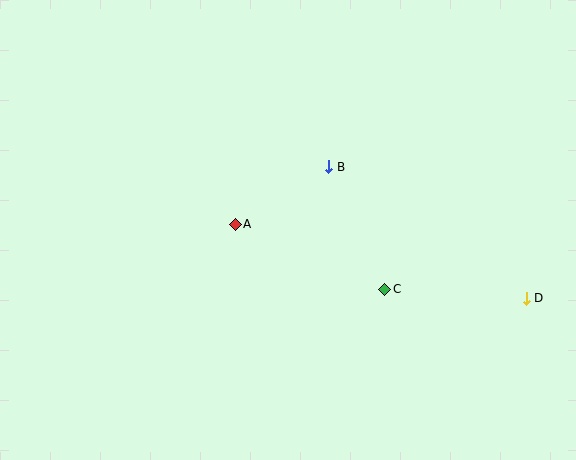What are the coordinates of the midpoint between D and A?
The midpoint between D and A is at (381, 261).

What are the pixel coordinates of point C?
Point C is at (385, 289).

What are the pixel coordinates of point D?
Point D is at (526, 298).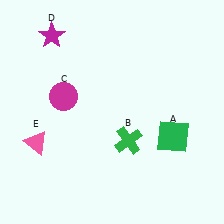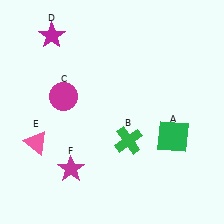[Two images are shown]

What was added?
A magenta star (F) was added in Image 2.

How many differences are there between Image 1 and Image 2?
There is 1 difference between the two images.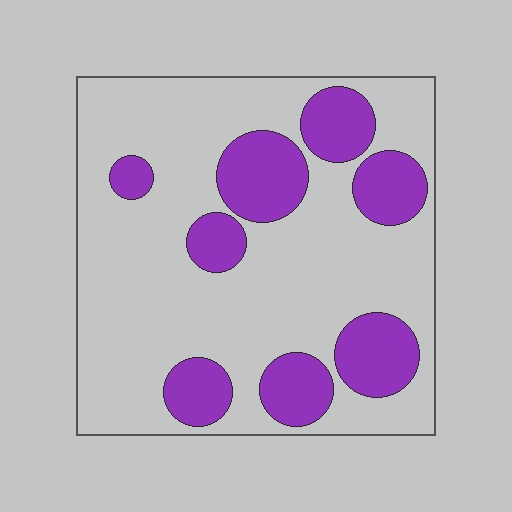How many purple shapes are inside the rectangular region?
8.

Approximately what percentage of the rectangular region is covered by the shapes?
Approximately 25%.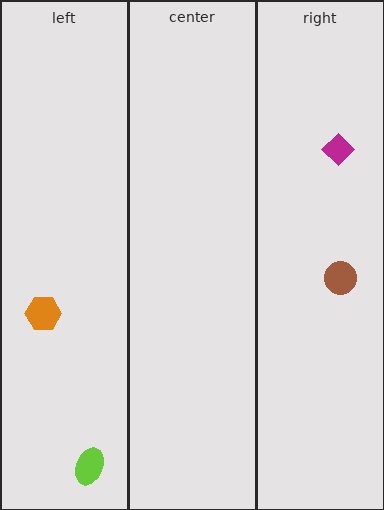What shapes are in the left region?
The orange hexagon, the lime ellipse.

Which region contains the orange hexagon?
The left region.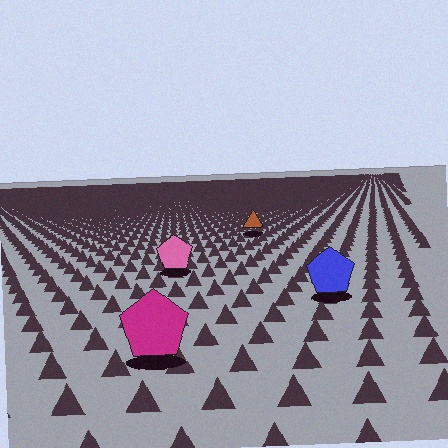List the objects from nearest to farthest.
From nearest to farthest: the magenta pentagon, the blue pentagon, the pink pentagon, the brown triangle.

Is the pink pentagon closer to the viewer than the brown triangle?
Yes. The pink pentagon is closer — you can tell from the texture gradient: the ground texture is coarser near it.